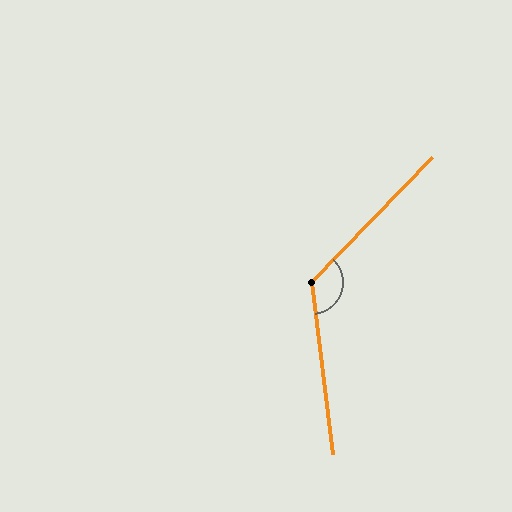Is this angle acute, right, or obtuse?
It is obtuse.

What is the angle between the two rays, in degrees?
Approximately 129 degrees.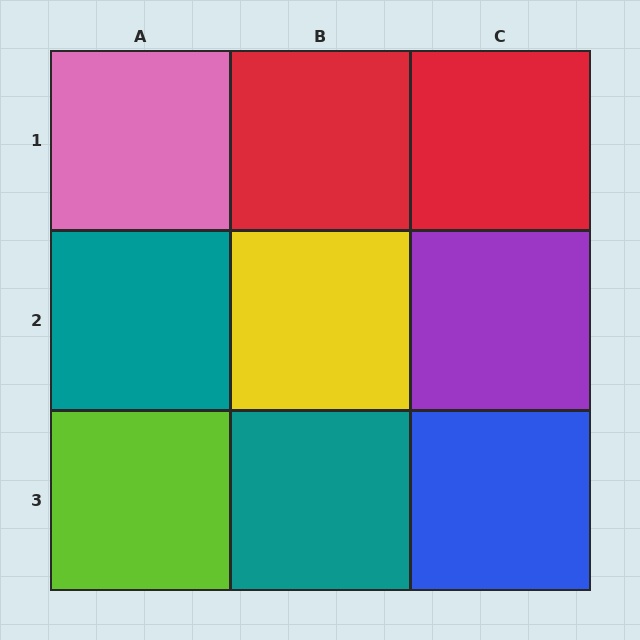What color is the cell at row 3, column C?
Blue.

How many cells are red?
2 cells are red.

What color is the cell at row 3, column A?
Lime.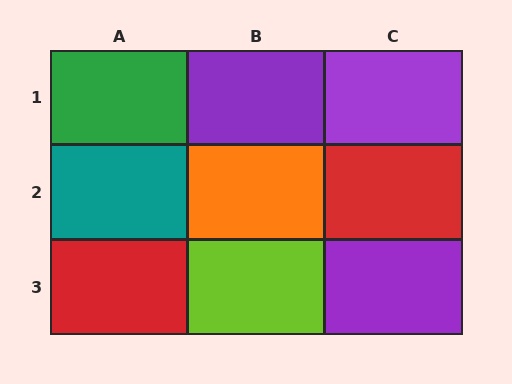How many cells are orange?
1 cell is orange.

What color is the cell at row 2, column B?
Orange.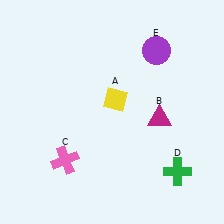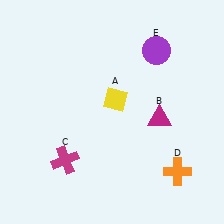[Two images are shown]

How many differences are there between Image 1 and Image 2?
There are 2 differences between the two images.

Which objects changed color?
C changed from pink to magenta. D changed from green to orange.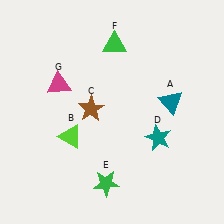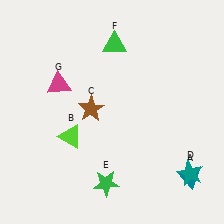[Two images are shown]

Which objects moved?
The objects that moved are: the teal triangle (A), the teal star (D).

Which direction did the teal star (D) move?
The teal star (D) moved down.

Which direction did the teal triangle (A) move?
The teal triangle (A) moved down.